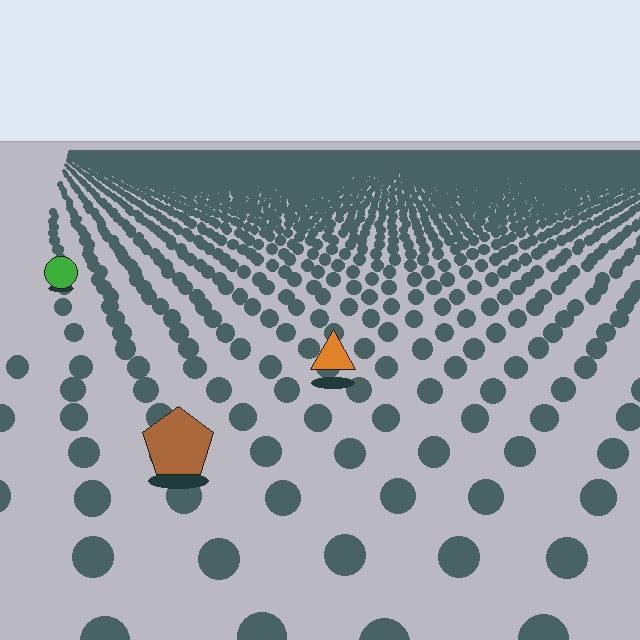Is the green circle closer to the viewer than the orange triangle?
No. The orange triangle is closer — you can tell from the texture gradient: the ground texture is coarser near it.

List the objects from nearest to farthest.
From nearest to farthest: the brown pentagon, the orange triangle, the green circle.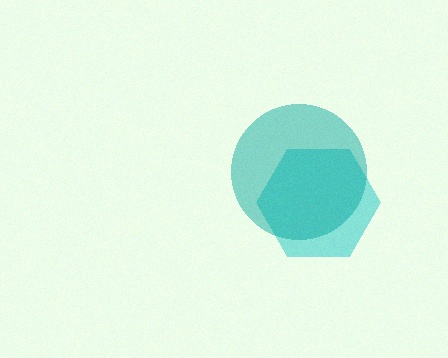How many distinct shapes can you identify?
There are 2 distinct shapes: a cyan hexagon, a teal circle.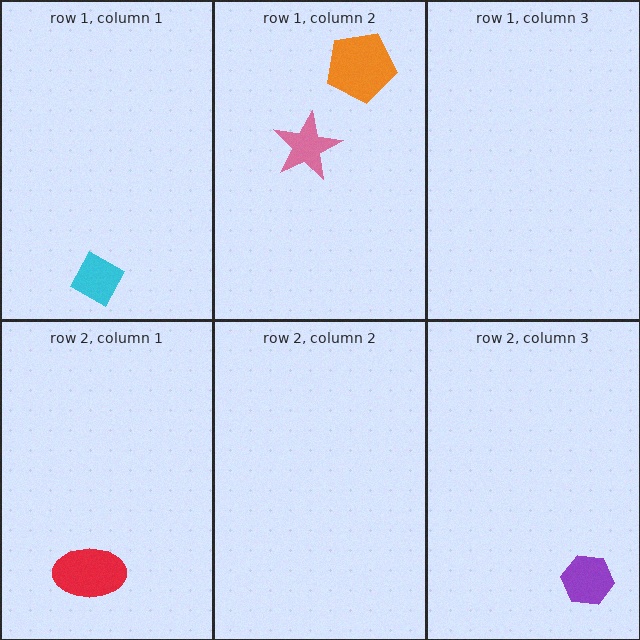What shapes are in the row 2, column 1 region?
The red ellipse.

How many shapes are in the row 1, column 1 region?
1.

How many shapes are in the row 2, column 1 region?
1.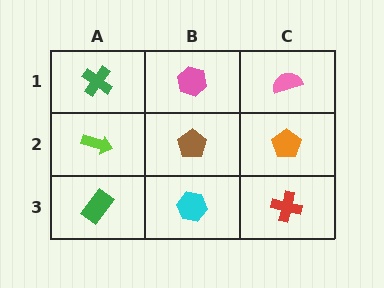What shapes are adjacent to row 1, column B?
A brown pentagon (row 2, column B), a green cross (row 1, column A), a pink semicircle (row 1, column C).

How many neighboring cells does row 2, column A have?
3.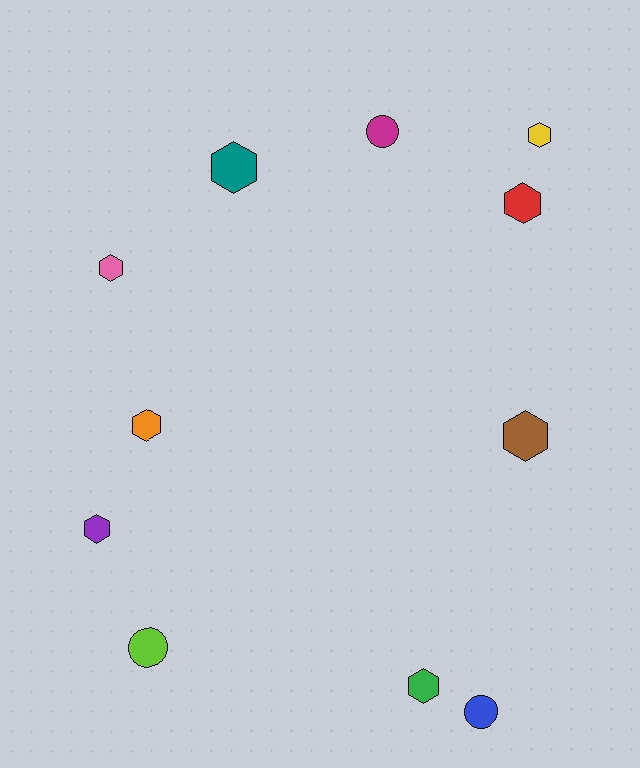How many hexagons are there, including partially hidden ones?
There are 8 hexagons.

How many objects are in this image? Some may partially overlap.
There are 11 objects.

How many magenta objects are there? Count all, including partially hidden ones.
There is 1 magenta object.